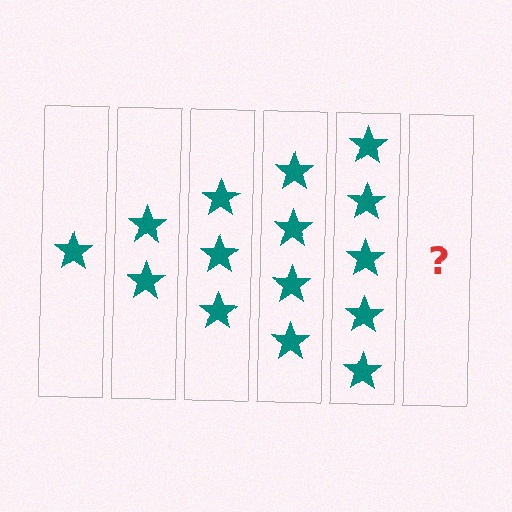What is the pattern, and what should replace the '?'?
The pattern is that each step adds one more star. The '?' should be 6 stars.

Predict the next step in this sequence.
The next step is 6 stars.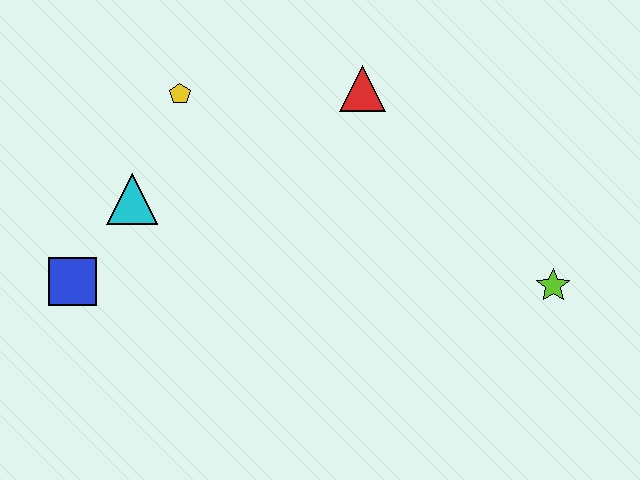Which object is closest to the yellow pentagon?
The cyan triangle is closest to the yellow pentagon.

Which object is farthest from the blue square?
The lime star is farthest from the blue square.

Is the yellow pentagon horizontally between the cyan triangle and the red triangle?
Yes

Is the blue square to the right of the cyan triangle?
No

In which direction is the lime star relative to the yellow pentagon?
The lime star is to the right of the yellow pentagon.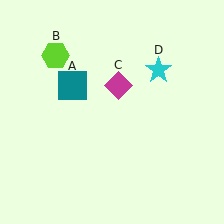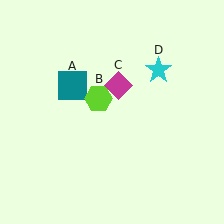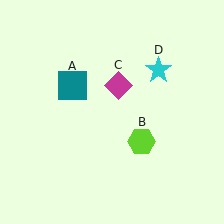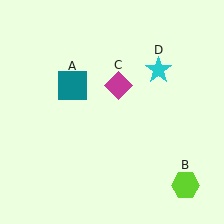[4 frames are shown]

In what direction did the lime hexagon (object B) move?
The lime hexagon (object B) moved down and to the right.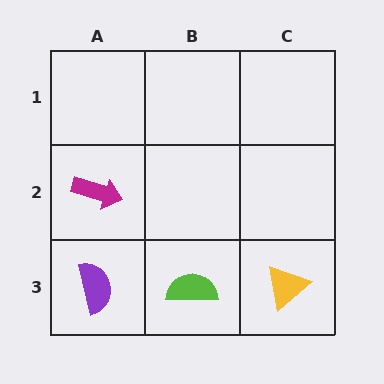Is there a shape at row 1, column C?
No, that cell is empty.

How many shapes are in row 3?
3 shapes.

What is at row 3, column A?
A purple semicircle.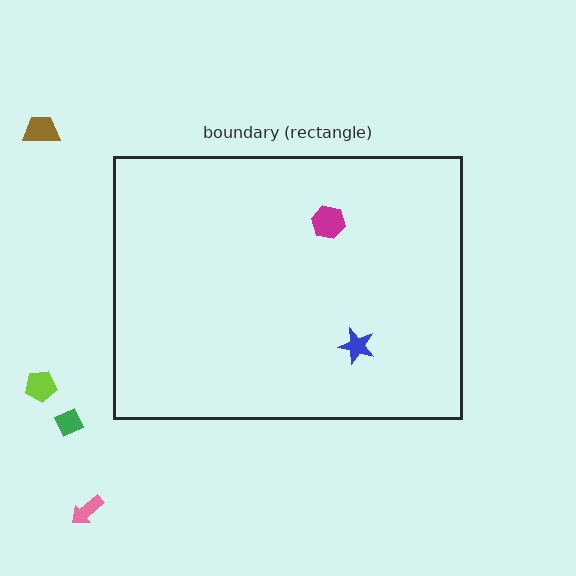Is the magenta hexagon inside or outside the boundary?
Inside.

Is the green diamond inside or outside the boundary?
Outside.